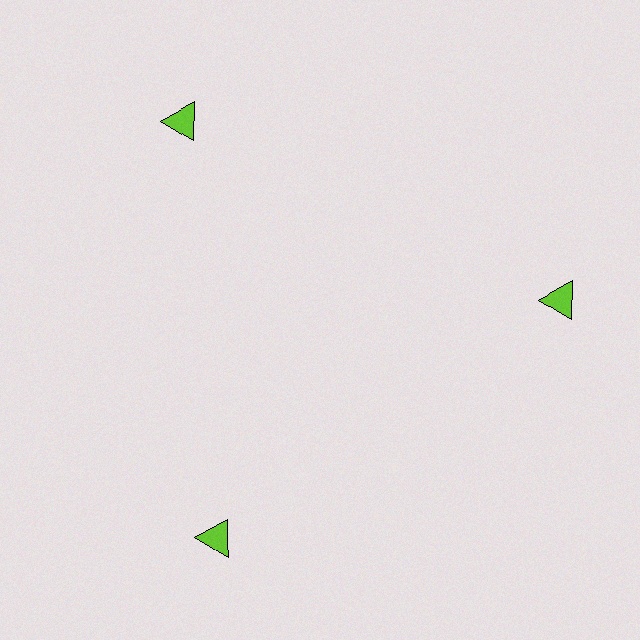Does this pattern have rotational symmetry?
Yes, this pattern has 3-fold rotational symmetry. It looks the same after rotating 120 degrees around the center.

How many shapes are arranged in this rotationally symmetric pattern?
There are 3 shapes, arranged in 3 groups of 1.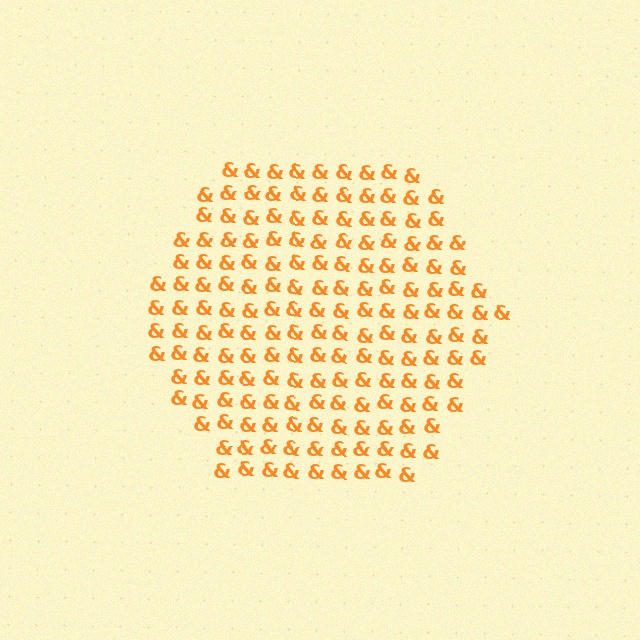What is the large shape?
The large shape is a hexagon.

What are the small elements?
The small elements are ampersands.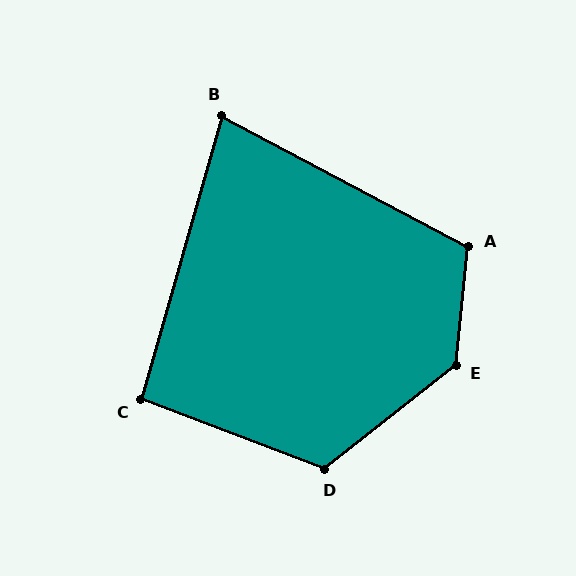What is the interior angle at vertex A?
Approximately 112 degrees (obtuse).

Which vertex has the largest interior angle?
E, at approximately 134 degrees.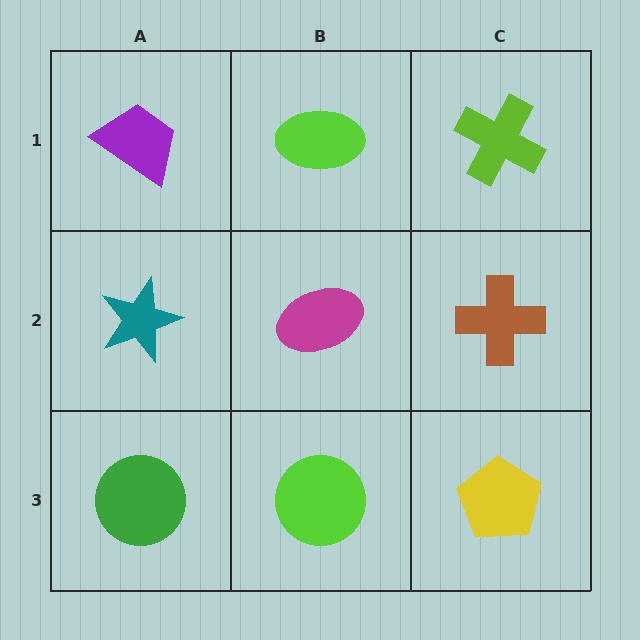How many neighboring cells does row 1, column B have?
3.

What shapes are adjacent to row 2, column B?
A lime ellipse (row 1, column B), a lime circle (row 3, column B), a teal star (row 2, column A), a brown cross (row 2, column C).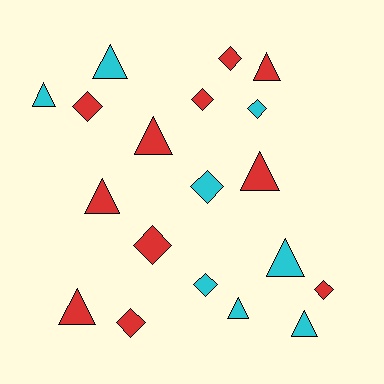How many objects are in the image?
There are 19 objects.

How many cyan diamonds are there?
There are 3 cyan diamonds.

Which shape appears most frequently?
Triangle, with 10 objects.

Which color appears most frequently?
Red, with 11 objects.